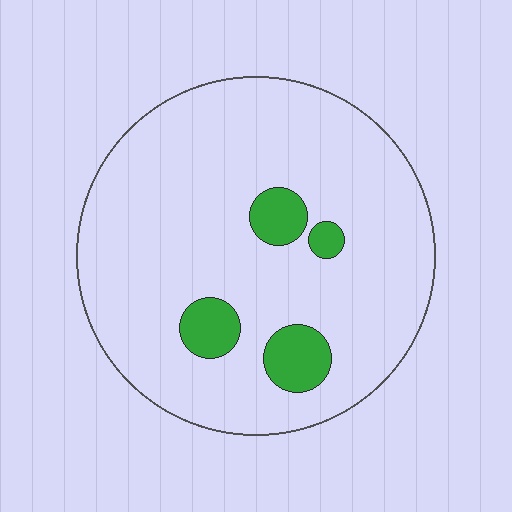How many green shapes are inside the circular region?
4.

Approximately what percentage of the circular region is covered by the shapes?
Approximately 10%.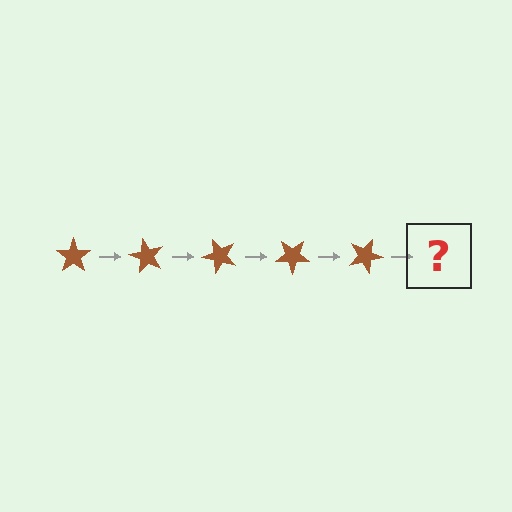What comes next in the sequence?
The next element should be a brown star rotated 300 degrees.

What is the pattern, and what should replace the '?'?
The pattern is that the star rotates 60 degrees each step. The '?' should be a brown star rotated 300 degrees.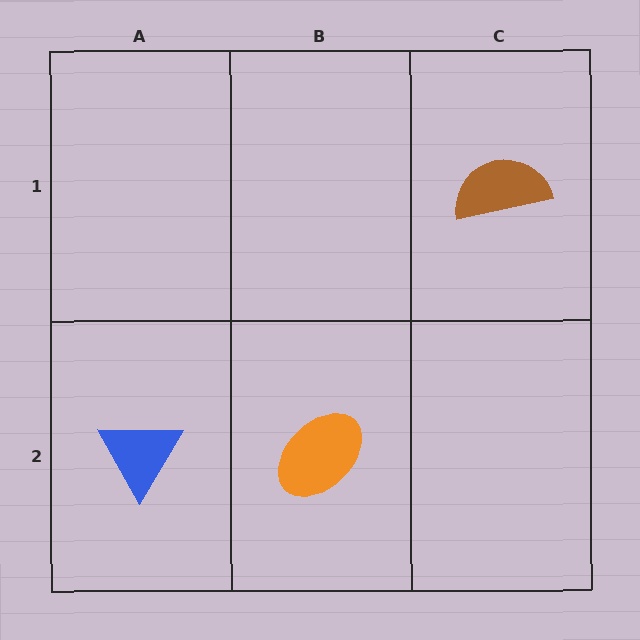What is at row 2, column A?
A blue triangle.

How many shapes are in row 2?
2 shapes.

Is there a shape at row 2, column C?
No, that cell is empty.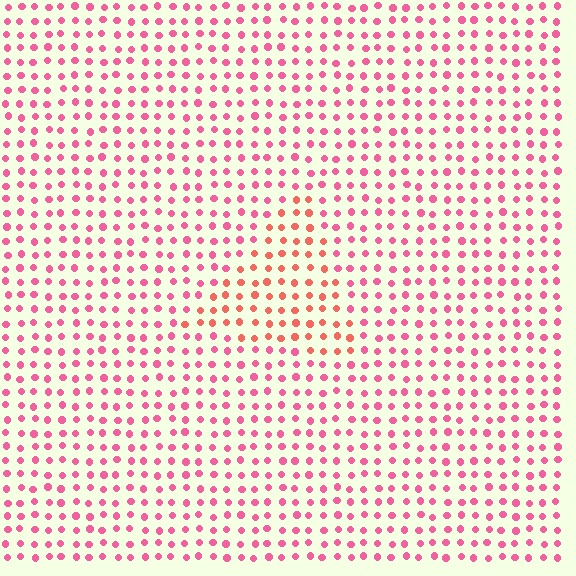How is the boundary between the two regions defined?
The boundary is defined purely by a slight shift in hue (about 30 degrees). Spacing, size, and orientation are identical on both sides.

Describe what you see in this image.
The image is filled with small pink elements in a uniform arrangement. A triangle-shaped region is visible where the elements are tinted to a slightly different hue, forming a subtle color boundary.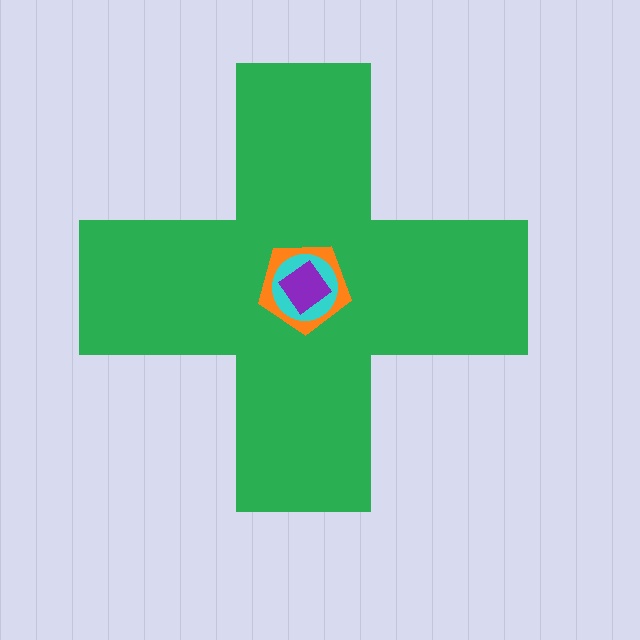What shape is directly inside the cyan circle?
The purple diamond.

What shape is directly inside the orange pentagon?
The cyan circle.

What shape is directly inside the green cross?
The orange pentagon.